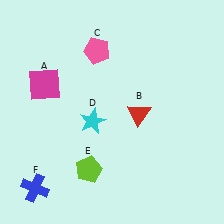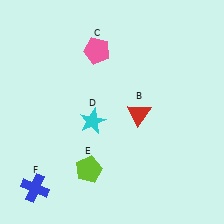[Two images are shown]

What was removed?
The magenta square (A) was removed in Image 2.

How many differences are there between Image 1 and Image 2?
There is 1 difference between the two images.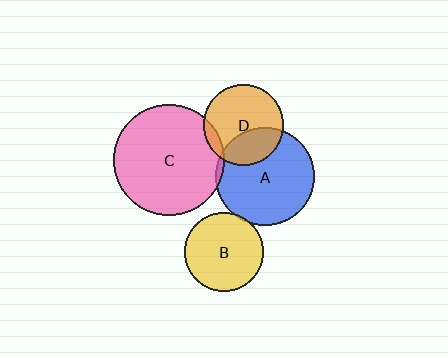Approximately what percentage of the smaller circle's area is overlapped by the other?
Approximately 30%.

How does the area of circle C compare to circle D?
Approximately 1.9 times.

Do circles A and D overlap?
Yes.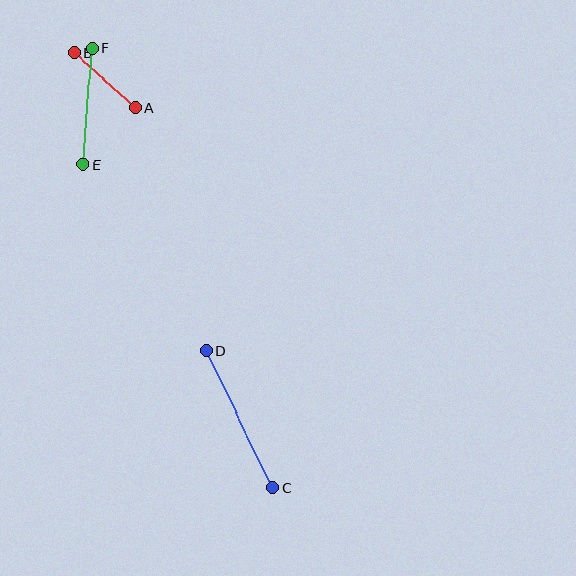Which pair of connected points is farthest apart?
Points C and D are farthest apart.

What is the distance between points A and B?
The distance is approximately 83 pixels.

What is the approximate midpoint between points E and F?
The midpoint is at approximately (88, 106) pixels.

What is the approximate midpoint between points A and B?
The midpoint is at approximately (105, 80) pixels.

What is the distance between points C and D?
The distance is approximately 152 pixels.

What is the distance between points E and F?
The distance is approximately 117 pixels.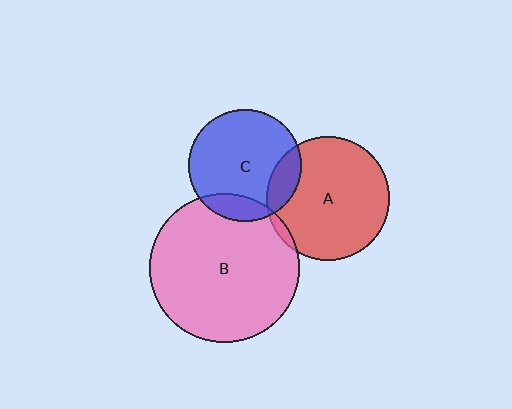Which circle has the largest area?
Circle B (pink).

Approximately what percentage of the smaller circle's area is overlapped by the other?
Approximately 15%.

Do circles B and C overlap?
Yes.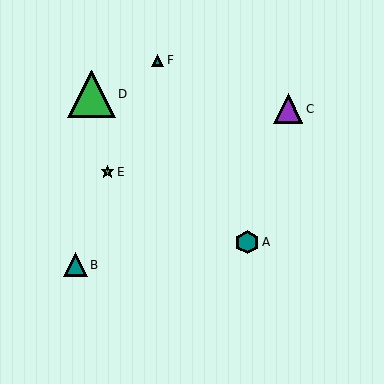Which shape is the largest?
The green triangle (labeled D) is the largest.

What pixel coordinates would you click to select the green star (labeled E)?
Click at (107, 172) to select the green star E.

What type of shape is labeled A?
Shape A is a teal hexagon.